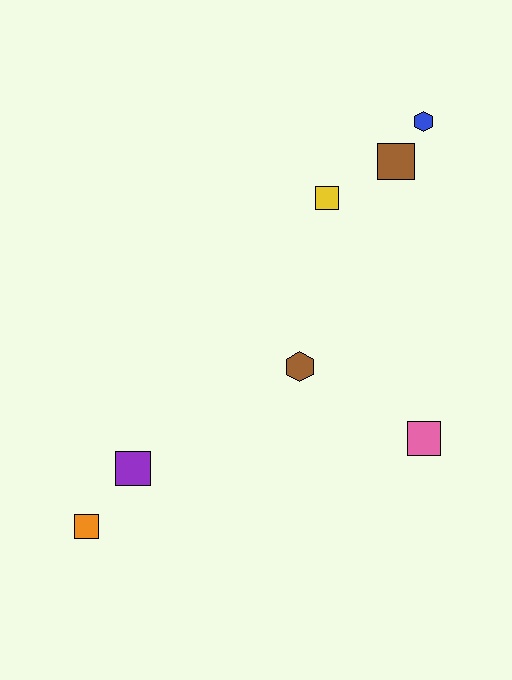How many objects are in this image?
There are 7 objects.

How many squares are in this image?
There are 5 squares.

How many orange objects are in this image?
There is 1 orange object.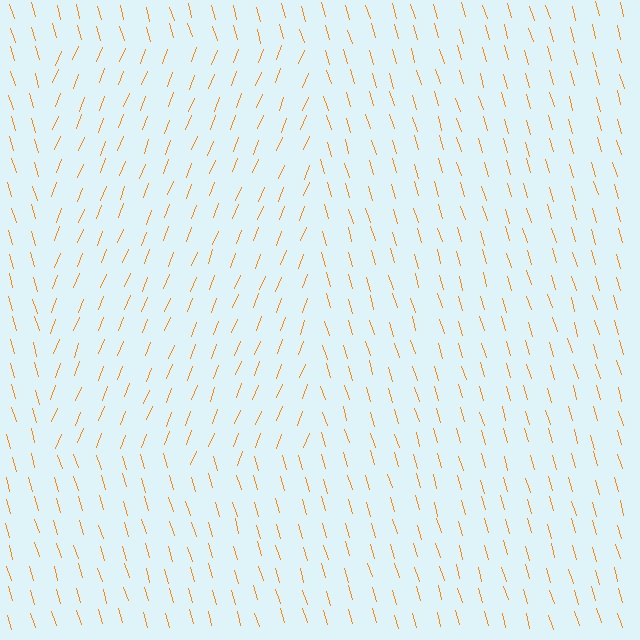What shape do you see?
I see a rectangle.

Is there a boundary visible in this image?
Yes, there is a texture boundary formed by a change in line orientation.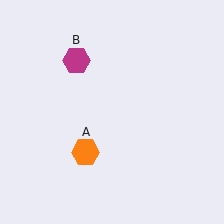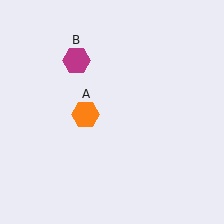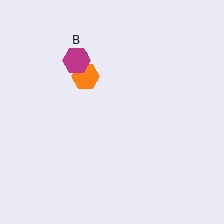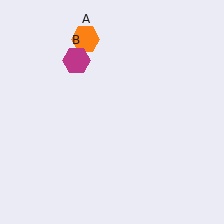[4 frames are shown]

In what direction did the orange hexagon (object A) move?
The orange hexagon (object A) moved up.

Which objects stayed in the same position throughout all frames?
Magenta hexagon (object B) remained stationary.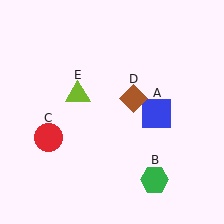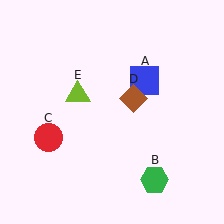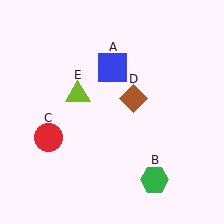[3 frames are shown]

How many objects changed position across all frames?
1 object changed position: blue square (object A).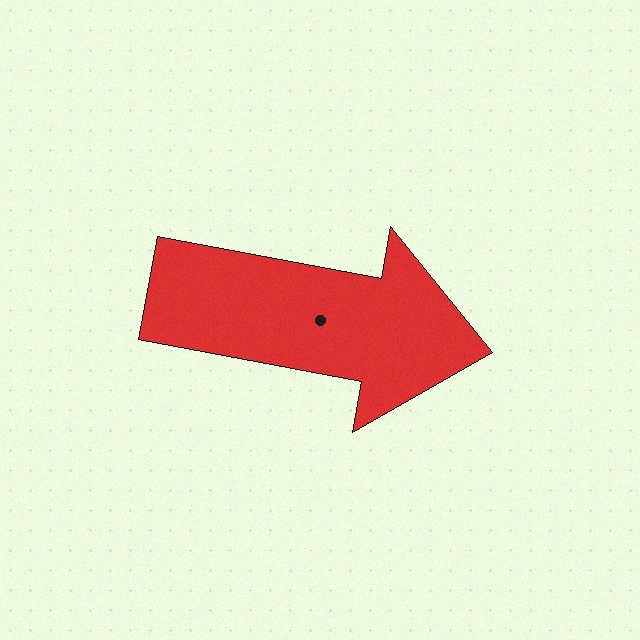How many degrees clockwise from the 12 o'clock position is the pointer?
Approximately 101 degrees.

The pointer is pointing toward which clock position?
Roughly 3 o'clock.